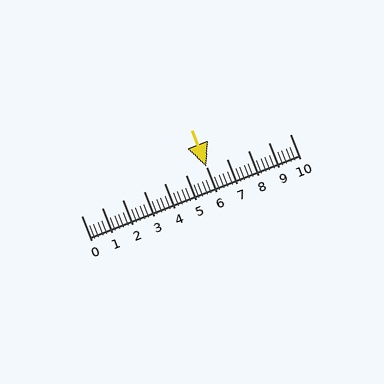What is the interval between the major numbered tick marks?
The major tick marks are spaced 1 units apart.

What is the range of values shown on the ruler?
The ruler shows values from 0 to 10.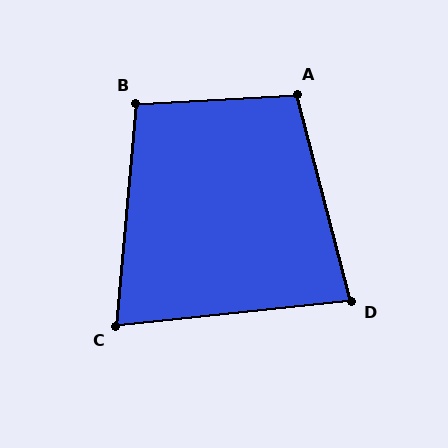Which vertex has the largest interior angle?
A, at approximately 101 degrees.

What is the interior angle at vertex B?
Approximately 99 degrees (obtuse).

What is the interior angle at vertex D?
Approximately 81 degrees (acute).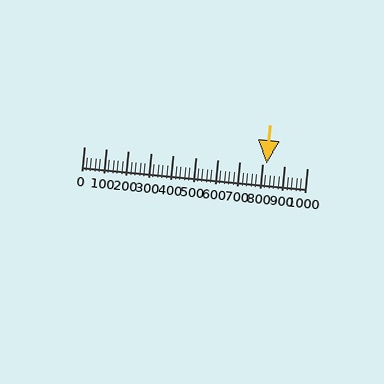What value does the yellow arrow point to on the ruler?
The yellow arrow points to approximately 820.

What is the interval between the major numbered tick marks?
The major tick marks are spaced 100 units apart.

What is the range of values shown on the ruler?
The ruler shows values from 0 to 1000.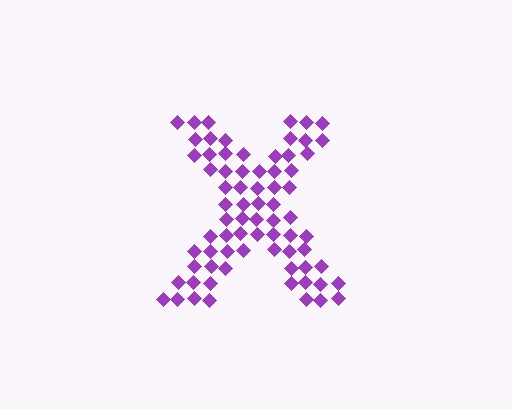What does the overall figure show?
The overall figure shows the letter X.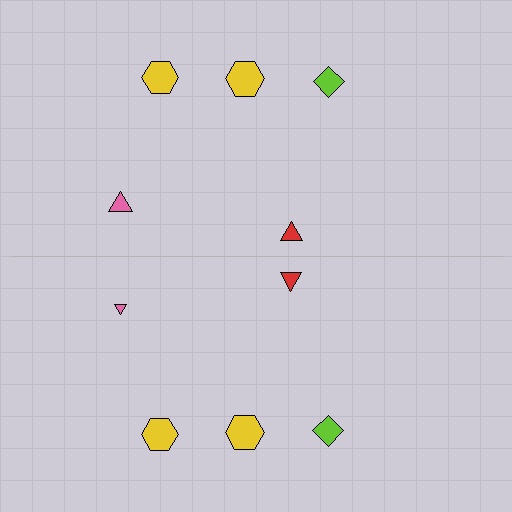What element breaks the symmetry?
The pink triangle on the bottom side has a different size than its mirror counterpart.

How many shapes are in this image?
There are 10 shapes in this image.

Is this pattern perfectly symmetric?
No, the pattern is not perfectly symmetric. The pink triangle on the bottom side has a different size than its mirror counterpart.